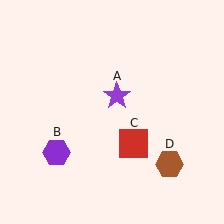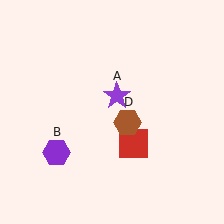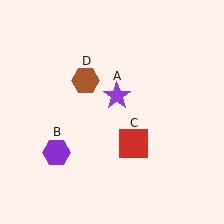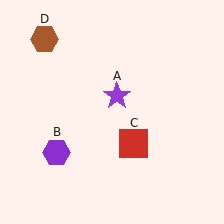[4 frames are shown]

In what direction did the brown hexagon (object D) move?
The brown hexagon (object D) moved up and to the left.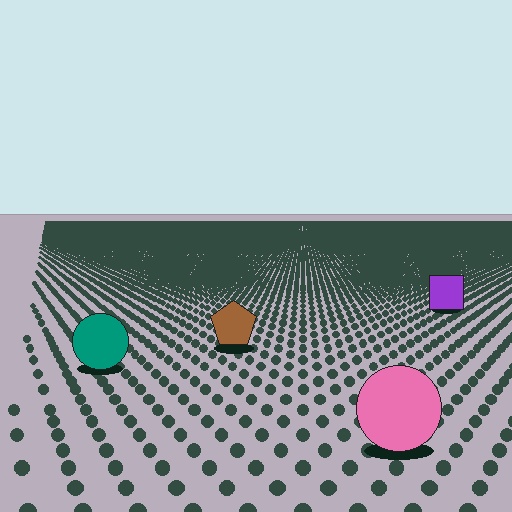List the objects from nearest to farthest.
From nearest to farthest: the pink circle, the teal circle, the brown pentagon, the purple square.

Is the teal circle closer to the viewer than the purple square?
Yes. The teal circle is closer — you can tell from the texture gradient: the ground texture is coarser near it.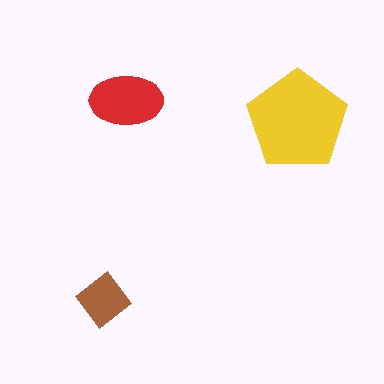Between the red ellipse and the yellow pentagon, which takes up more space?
The yellow pentagon.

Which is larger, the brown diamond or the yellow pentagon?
The yellow pentagon.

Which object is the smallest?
The brown diamond.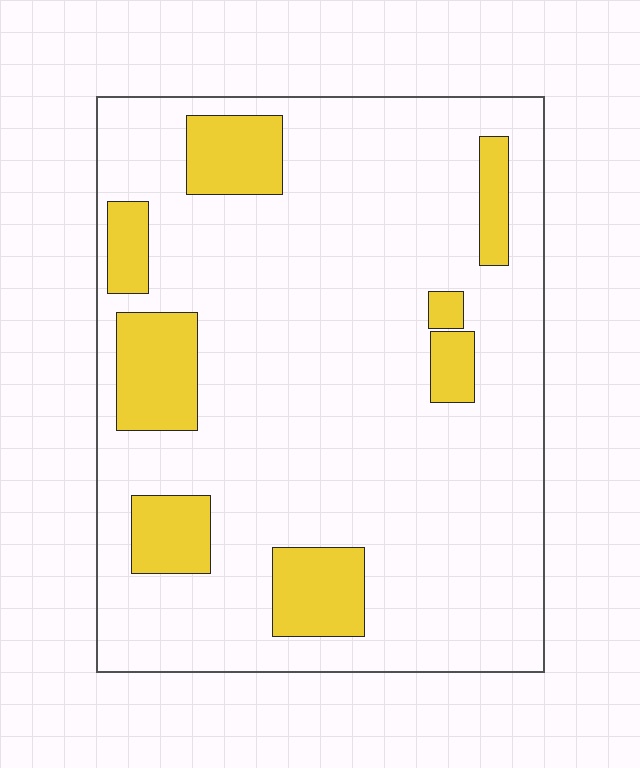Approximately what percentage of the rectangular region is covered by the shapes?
Approximately 15%.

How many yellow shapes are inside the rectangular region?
8.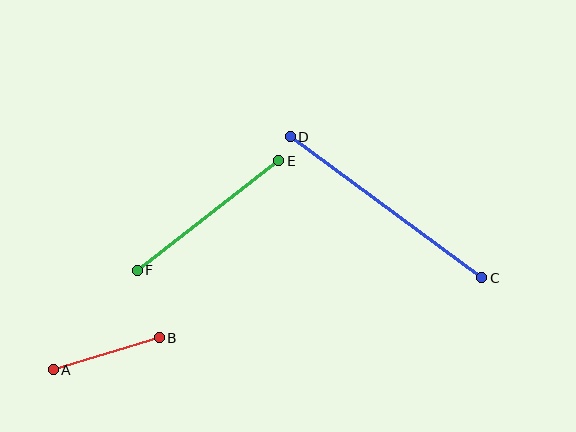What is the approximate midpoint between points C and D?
The midpoint is at approximately (386, 207) pixels.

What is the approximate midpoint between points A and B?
The midpoint is at approximately (106, 354) pixels.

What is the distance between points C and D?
The distance is approximately 238 pixels.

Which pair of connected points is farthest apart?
Points C and D are farthest apart.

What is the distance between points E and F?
The distance is approximately 179 pixels.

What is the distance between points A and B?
The distance is approximately 111 pixels.